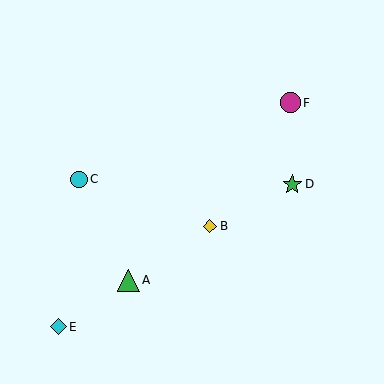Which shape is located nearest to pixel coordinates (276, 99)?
The magenta circle (labeled F) at (290, 103) is nearest to that location.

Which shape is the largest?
The green triangle (labeled A) is the largest.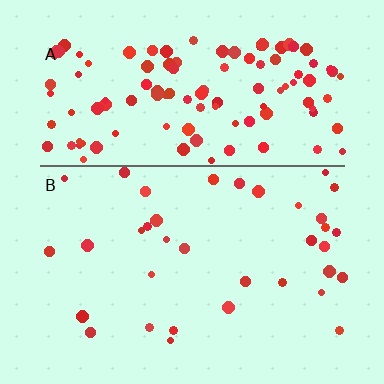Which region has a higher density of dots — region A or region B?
A (the top).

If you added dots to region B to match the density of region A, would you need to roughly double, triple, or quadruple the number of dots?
Approximately triple.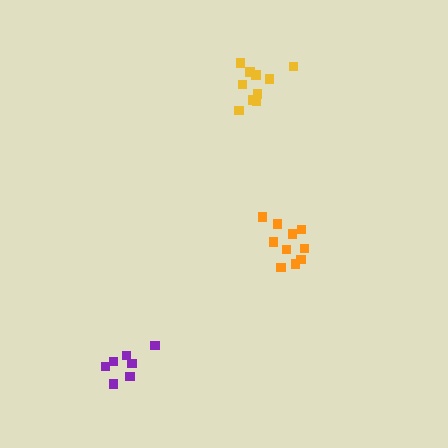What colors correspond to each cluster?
The clusters are colored: yellow, purple, orange.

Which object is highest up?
The yellow cluster is topmost.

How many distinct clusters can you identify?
There are 3 distinct clusters.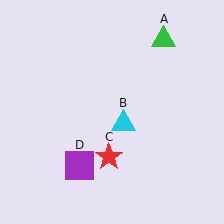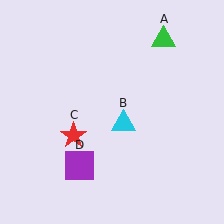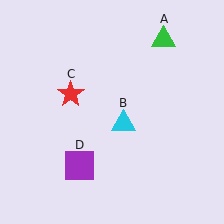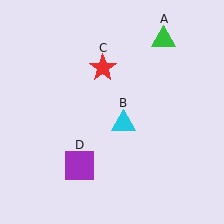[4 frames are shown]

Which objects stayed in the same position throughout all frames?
Green triangle (object A) and cyan triangle (object B) and purple square (object D) remained stationary.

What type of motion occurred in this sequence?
The red star (object C) rotated clockwise around the center of the scene.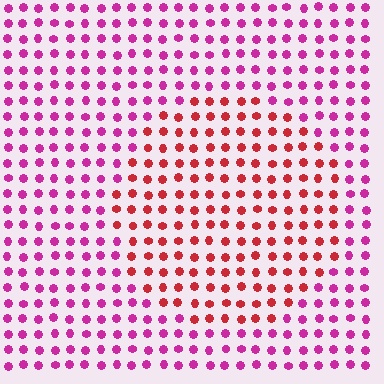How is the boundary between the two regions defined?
The boundary is defined purely by a slight shift in hue (about 40 degrees). Spacing, size, and orientation are identical on both sides.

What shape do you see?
I see a circle.